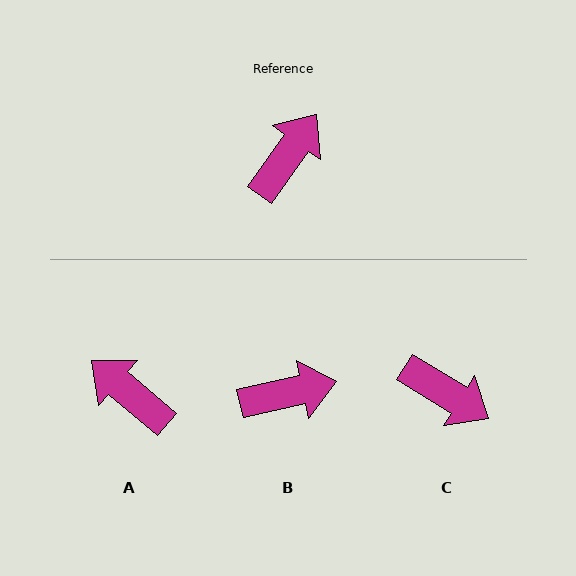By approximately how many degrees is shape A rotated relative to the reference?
Approximately 86 degrees counter-clockwise.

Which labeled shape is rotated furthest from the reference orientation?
A, about 86 degrees away.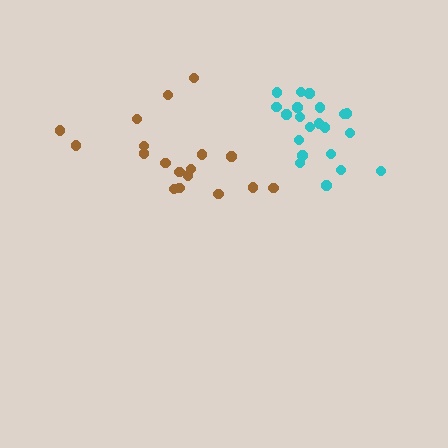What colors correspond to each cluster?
The clusters are colored: cyan, brown.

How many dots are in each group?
Group 1: 21 dots, Group 2: 18 dots (39 total).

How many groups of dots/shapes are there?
There are 2 groups.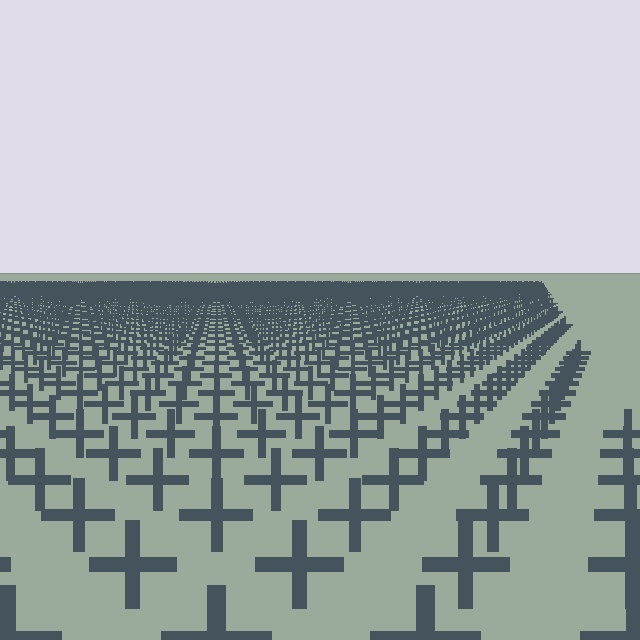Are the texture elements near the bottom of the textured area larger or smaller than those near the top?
Larger. Near the bottom, elements are closer to the viewer and appear at a bigger on-screen size.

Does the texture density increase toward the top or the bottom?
Density increases toward the top.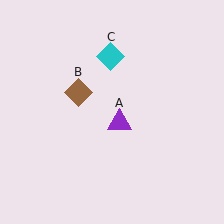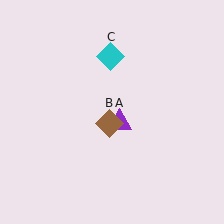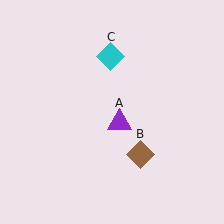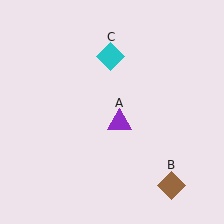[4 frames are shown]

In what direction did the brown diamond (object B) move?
The brown diamond (object B) moved down and to the right.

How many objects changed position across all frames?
1 object changed position: brown diamond (object B).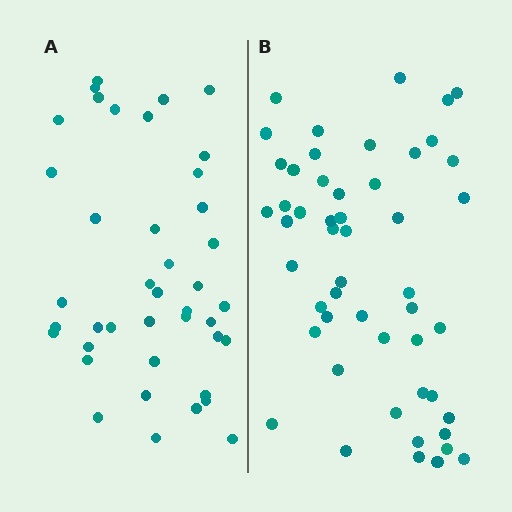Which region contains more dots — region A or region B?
Region B (the right region) has more dots.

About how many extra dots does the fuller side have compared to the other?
Region B has roughly 10 or so more dots than region A.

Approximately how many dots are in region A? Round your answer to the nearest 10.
About 40 dots. (The exact count is 41, which rounds to 40.)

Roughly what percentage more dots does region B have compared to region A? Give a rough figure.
About 25% more.